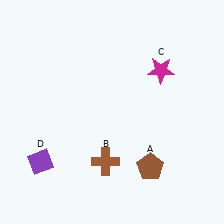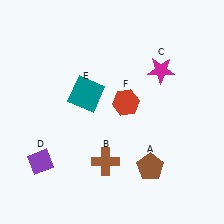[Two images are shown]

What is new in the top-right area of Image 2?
A red hexagon (F) was added in the top-right area of Image 2.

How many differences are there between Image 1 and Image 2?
There are 2 differences between the two images.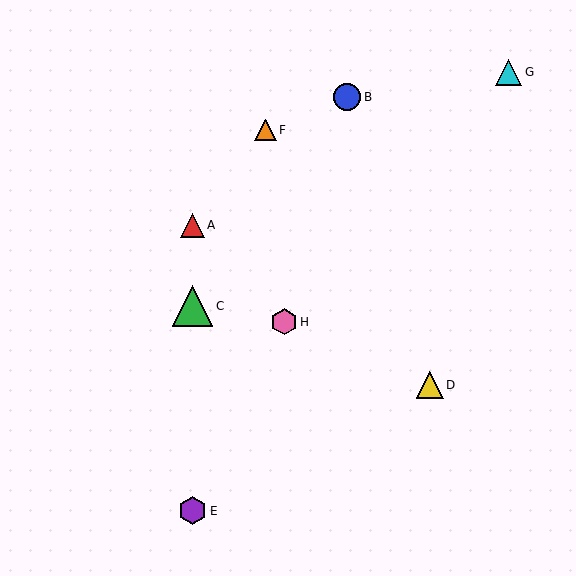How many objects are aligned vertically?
3 objects (A, C, E) are aligned vertically.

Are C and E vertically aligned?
Yes, both are at x≈193.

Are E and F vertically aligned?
No, E is at x≈193 and F is at x≈265.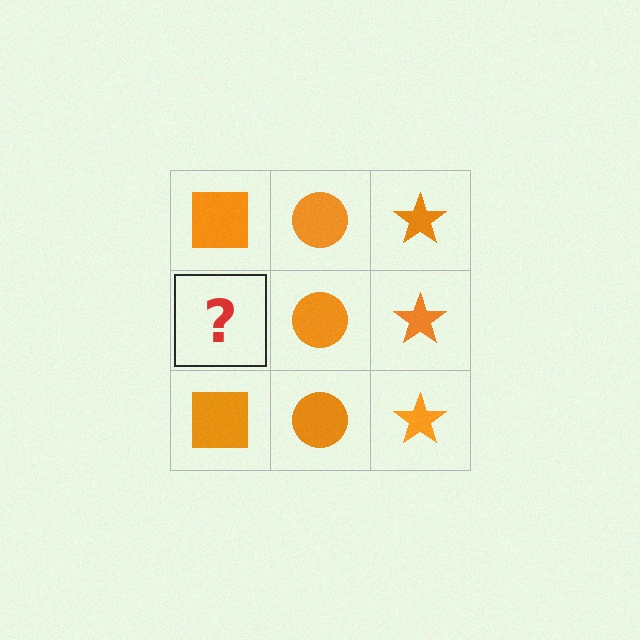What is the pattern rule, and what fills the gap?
The rule is that each column has a consistent shape. The gap should be filled with an orange square.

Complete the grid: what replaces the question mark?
The question mark should be replaced with an orange square.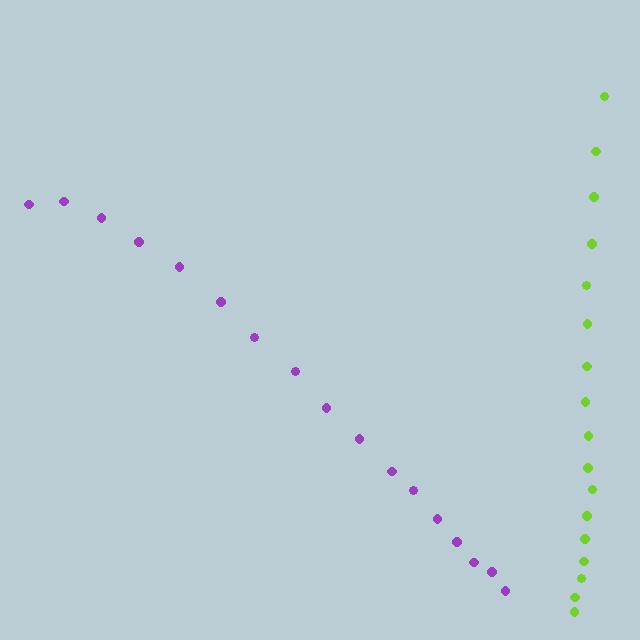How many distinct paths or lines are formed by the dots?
There are 2 distinct paths.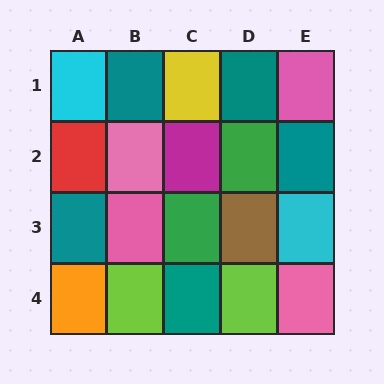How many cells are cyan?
2 cells are cyan.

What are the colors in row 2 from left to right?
Red, pink, magenta, green, teal.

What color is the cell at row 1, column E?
Pink.